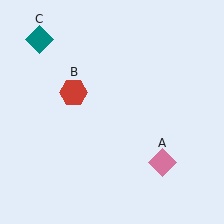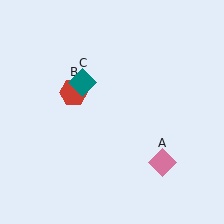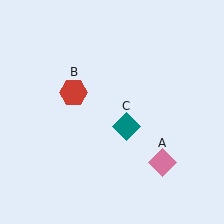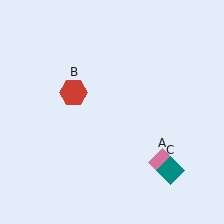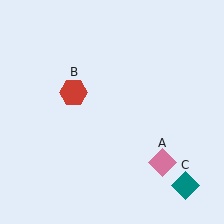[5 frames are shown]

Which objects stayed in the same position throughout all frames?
Pink diamond (object A) and red hexagon (object B) remained stationary.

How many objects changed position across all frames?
1 object changed position: teal diamond (object C).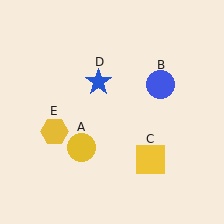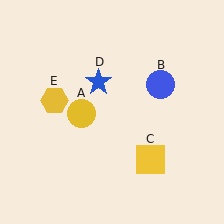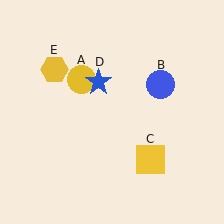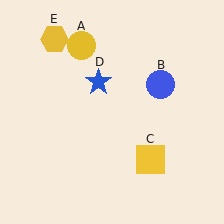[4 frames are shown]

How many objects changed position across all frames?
2 objects changed position: yellow circle (object A), yellow hexagon (object E).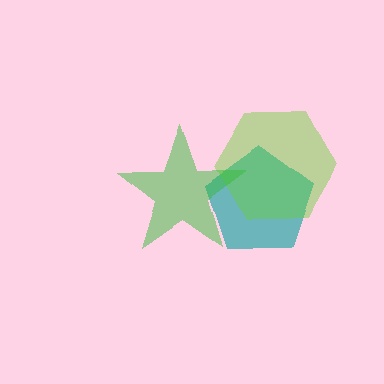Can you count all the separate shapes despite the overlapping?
Yes, there are 3 separate shapes.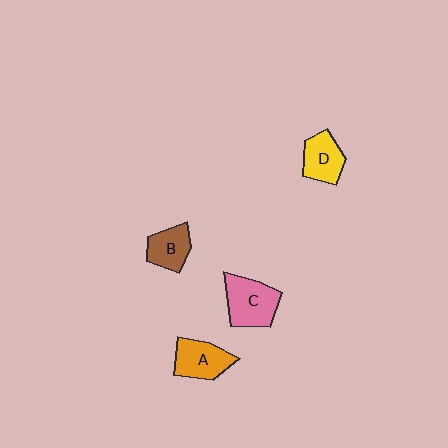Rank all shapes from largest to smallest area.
From largest to smallest: C (pink), A (orange), D (yellow), B (brown).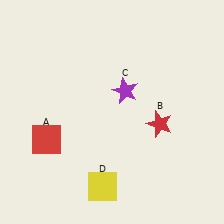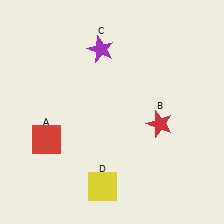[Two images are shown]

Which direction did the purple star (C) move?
The purple star (C) moved up.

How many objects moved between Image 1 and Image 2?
1 object moved between the two images.